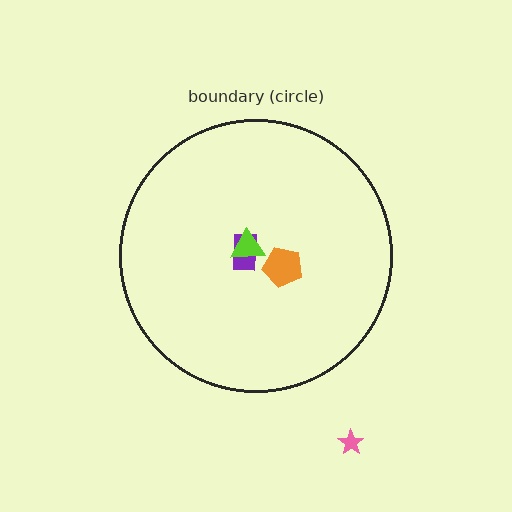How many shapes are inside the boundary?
3 inside, 1 outside.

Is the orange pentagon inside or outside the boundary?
Inside.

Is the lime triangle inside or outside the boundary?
Inside.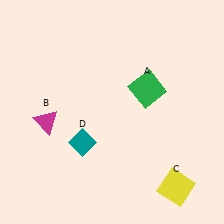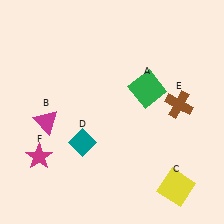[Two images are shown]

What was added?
A brown cross (E), a magenta star (F) were added in Image 2.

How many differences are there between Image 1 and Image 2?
There are 2 differences between the two images.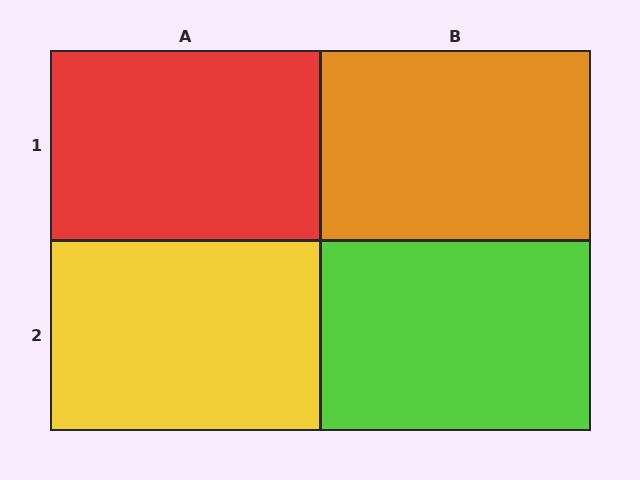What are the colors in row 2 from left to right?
Yellow, lime.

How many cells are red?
1 cell is red.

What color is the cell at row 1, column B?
Orange.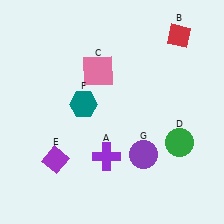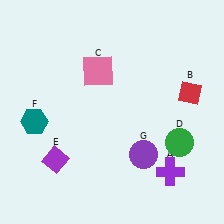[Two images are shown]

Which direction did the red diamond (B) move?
The red diamond (B) moved down.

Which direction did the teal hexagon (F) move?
The teal hexagon (F) moved left.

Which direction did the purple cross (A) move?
The purple cross (A) moved right.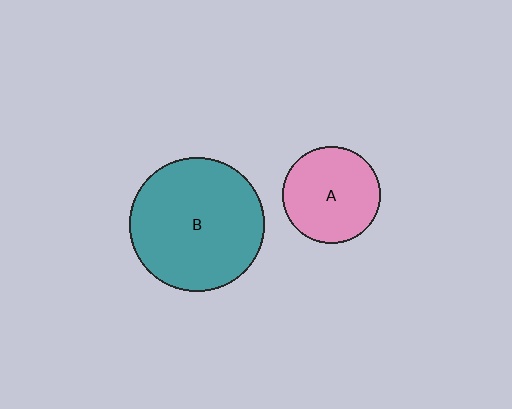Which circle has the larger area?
Circle B (teal).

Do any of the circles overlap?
No, none of the circles overlap.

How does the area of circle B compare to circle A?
Approximately 1.9 times.